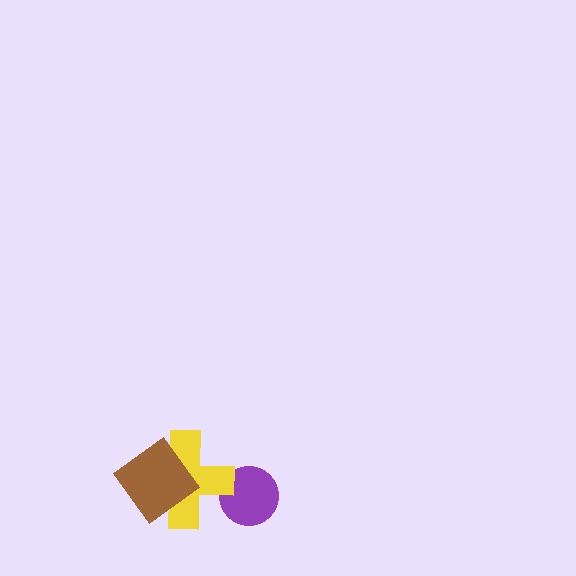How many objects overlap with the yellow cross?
2 objects overlap with the yellow cross.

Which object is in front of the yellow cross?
The brown diamond is in front of the yellow cross.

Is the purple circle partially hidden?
Yes, it is partially covered by another shape.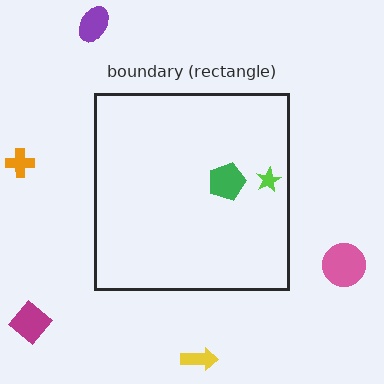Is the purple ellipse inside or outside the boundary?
Outside.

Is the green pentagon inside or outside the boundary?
Inside.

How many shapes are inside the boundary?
2 inside, 5 outside.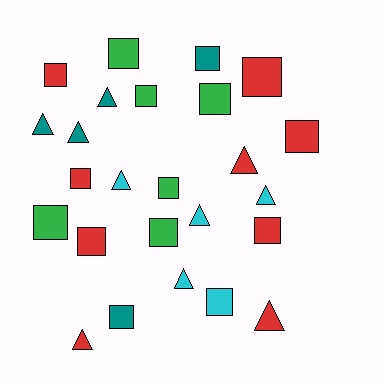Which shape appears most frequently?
Square, with 15 objects.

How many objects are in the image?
There are 25 objects.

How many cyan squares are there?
There is 1 cyan square.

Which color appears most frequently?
Red, with 9 objects.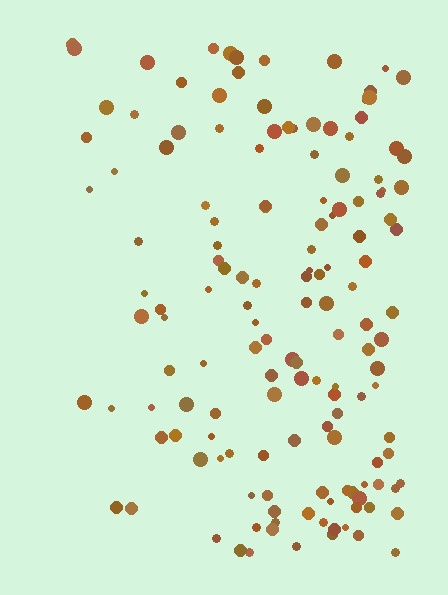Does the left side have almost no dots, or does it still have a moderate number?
Still a moderate number, just noticeably fewer than the right.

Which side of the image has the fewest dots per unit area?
The left.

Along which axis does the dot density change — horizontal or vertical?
Horizontal.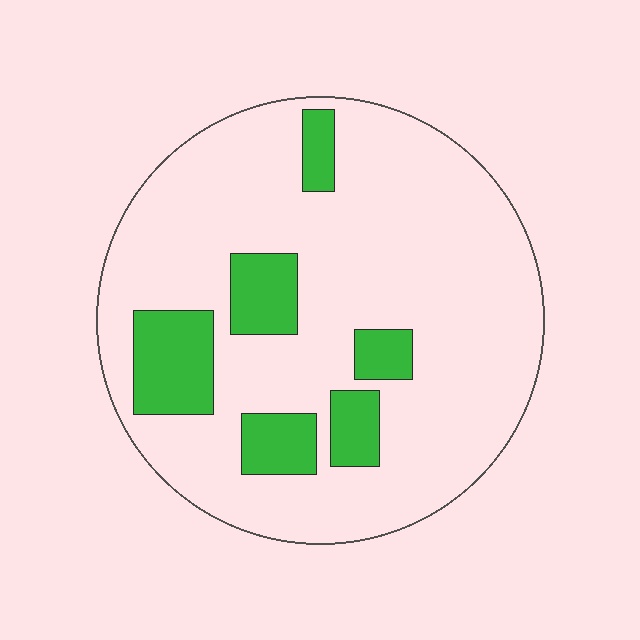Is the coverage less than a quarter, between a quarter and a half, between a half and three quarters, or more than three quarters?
Less than a quarter.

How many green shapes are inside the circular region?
6.